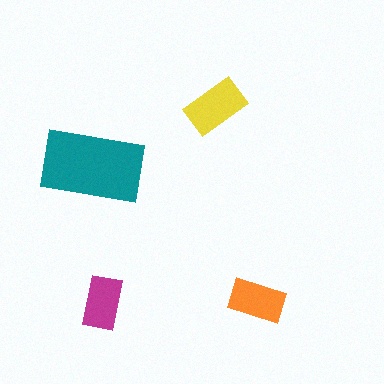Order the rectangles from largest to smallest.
the teal one, the yellow one, the orange one, the magenta one.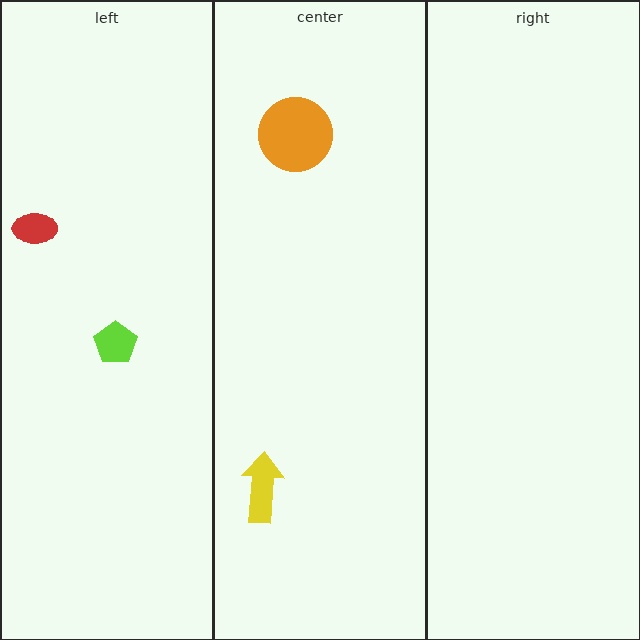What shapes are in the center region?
The yellow arrow, the orange circle.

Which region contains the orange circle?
The center region.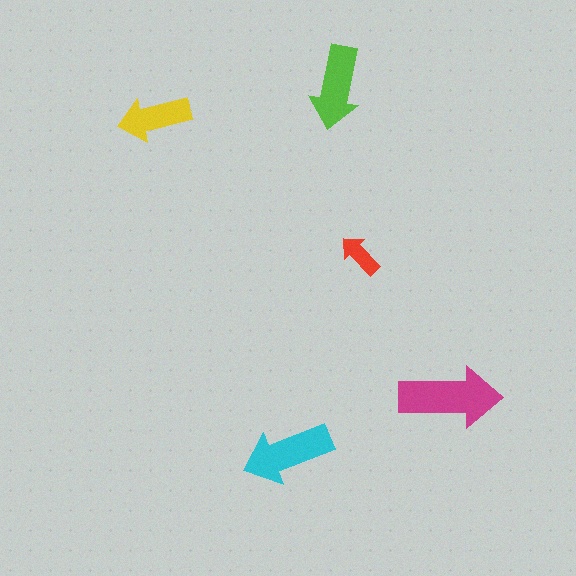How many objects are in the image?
There are 5 objects in the image.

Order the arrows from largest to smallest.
the magenta one, the cyan one, the lime one, the yellow one, the red one.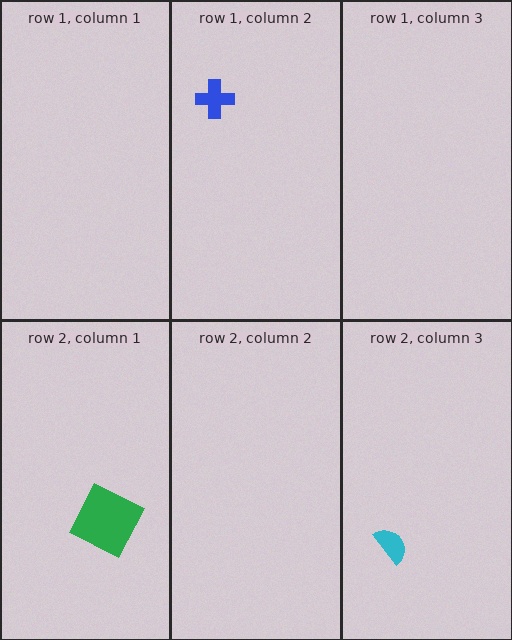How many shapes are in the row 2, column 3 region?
1.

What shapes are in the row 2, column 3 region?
The cyan semicircle.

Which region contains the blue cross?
The row 1, column 2 region.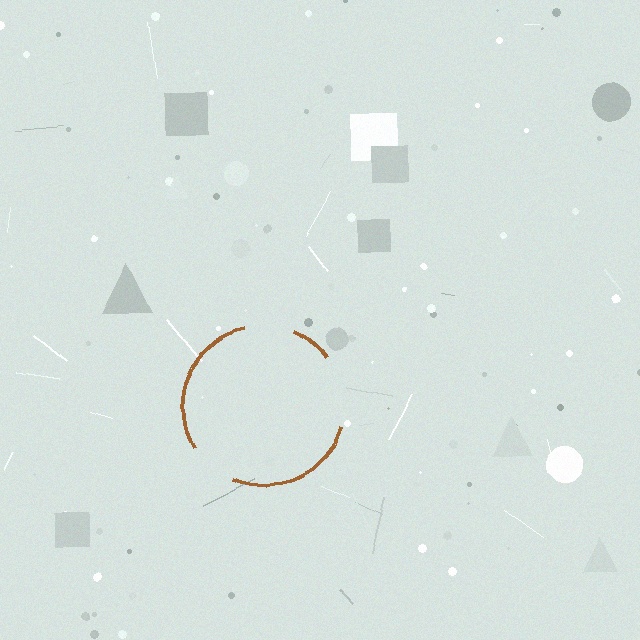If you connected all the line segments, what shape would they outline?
They would outline a circle.